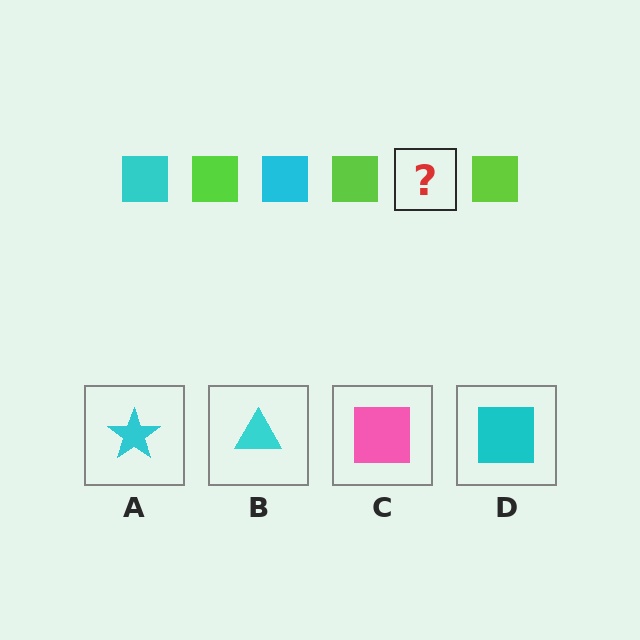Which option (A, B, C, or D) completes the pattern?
D.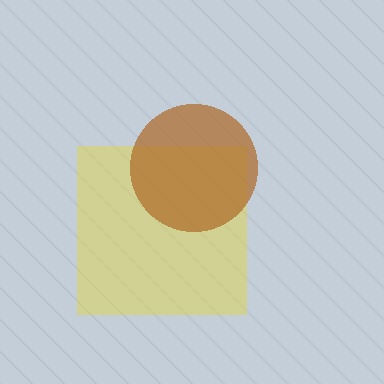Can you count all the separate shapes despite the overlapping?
Yes, there are 2 separate shapes.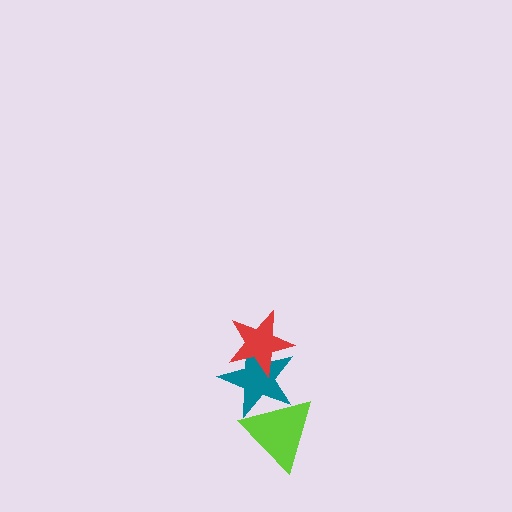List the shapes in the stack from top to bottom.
From top to bottom: the red star, the teal star, the lime triangle.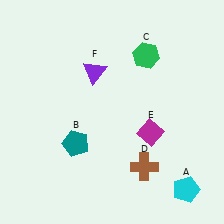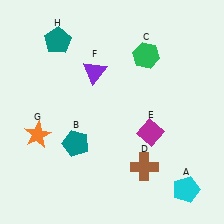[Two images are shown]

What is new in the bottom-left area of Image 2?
An orange star (G) was added in the bottom-left area of Image 2.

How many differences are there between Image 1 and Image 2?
There are 2 differences between the two images.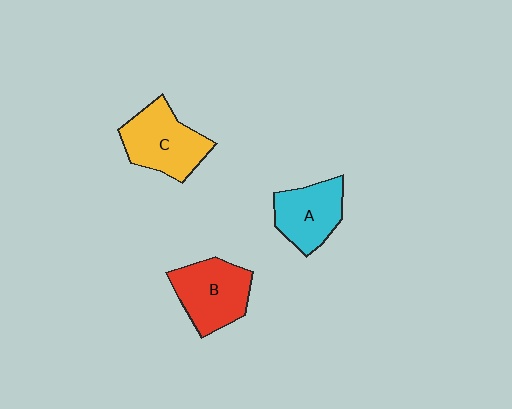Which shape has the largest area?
Shape C (yellow).